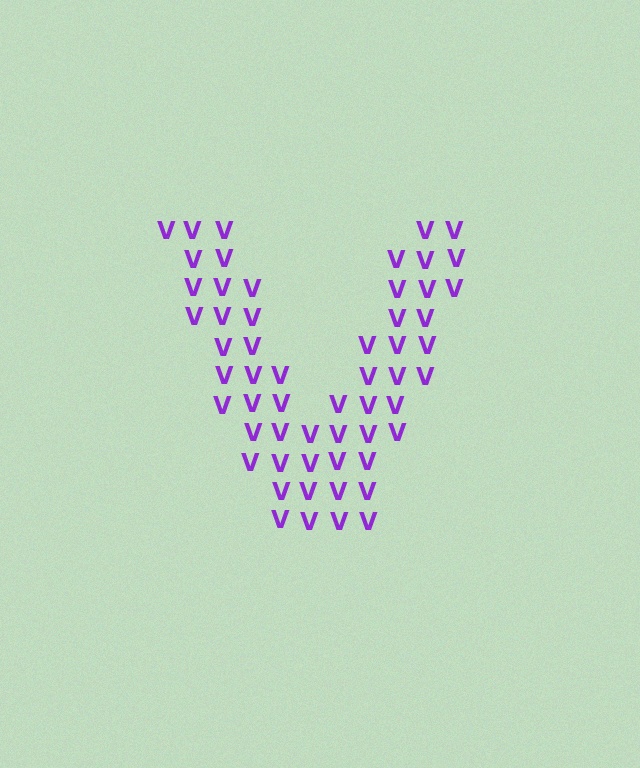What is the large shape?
The large shape is the letter V.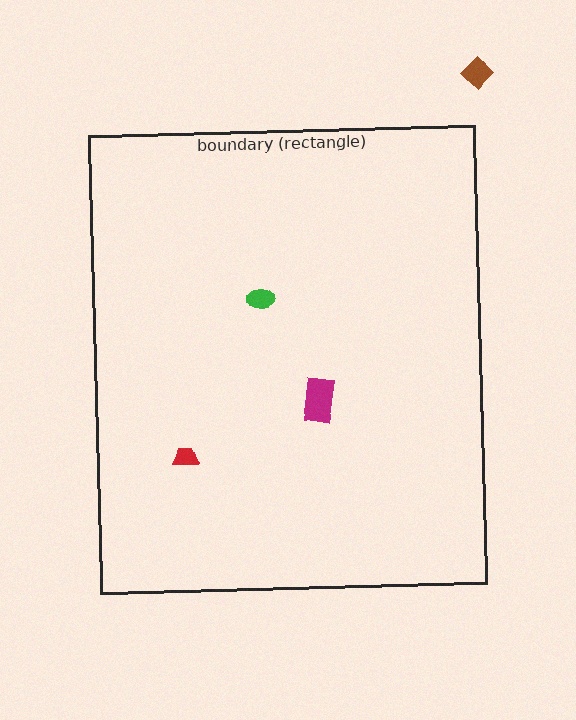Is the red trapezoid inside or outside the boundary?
Inside.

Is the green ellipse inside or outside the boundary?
Inside.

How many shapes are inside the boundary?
3 inside, 1 outside.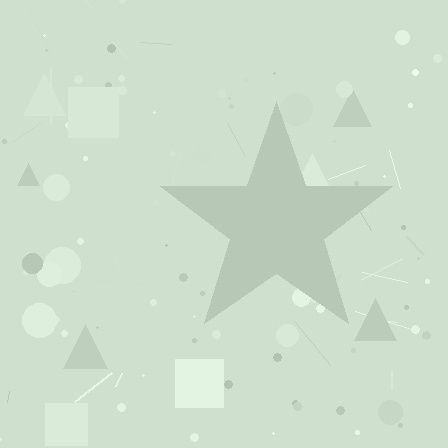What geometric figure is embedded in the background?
A star is embedded in the background.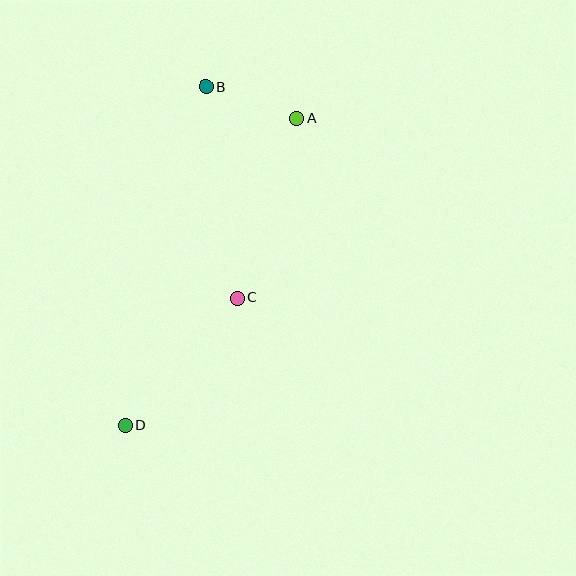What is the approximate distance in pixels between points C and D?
The distance between C and D is approximately 170 pixels.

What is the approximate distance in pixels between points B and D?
The distance between B and D is approximately 348 pixels.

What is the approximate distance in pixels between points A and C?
The distance between A and C is approximately 189 pixels.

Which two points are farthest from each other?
Points A and D are farthest from each other.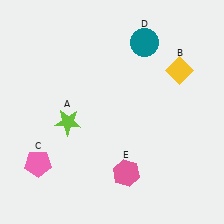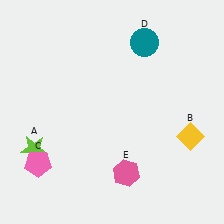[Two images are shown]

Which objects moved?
The objects that moved are: the lime star (A), the yellow diamond (B).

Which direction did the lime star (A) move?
The lime star (A) moved left.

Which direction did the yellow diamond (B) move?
The yellow diamond (B) moved down.